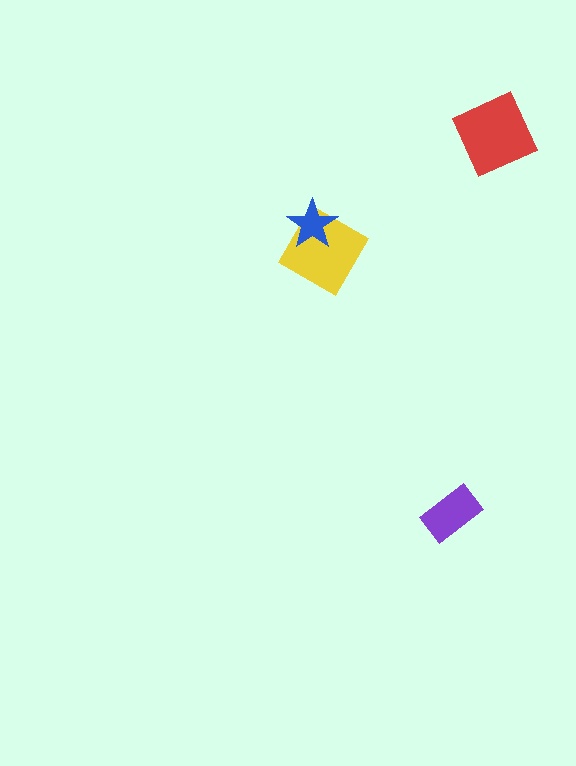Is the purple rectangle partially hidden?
No, no other shape covers it.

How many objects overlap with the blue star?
1 object overlaps with the blue star.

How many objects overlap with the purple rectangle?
0 objects overlap with the purple rectangle.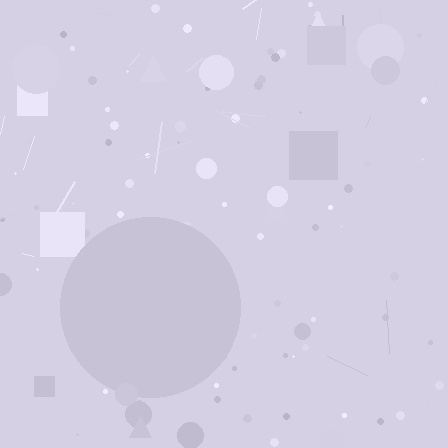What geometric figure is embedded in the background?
A circle is embedded in the background.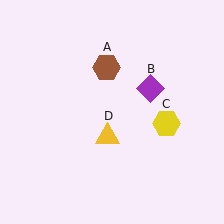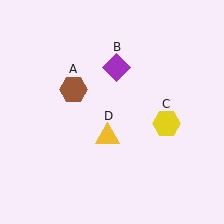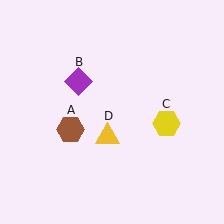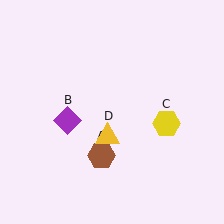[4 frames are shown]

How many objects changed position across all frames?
2 objects changed position: brown hexagon (object A), purple diamond (object B).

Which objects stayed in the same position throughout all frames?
Yellow hexagon (object C) and yellow triangle (object D) remained stationary.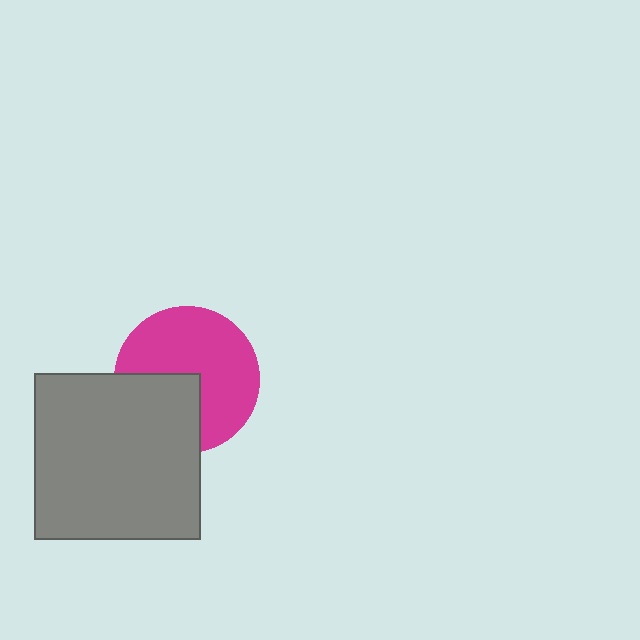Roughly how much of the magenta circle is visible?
Most of it is visible (roughly 66%).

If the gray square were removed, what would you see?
You would see the complete magenta circle.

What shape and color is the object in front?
The object in front is a gray square.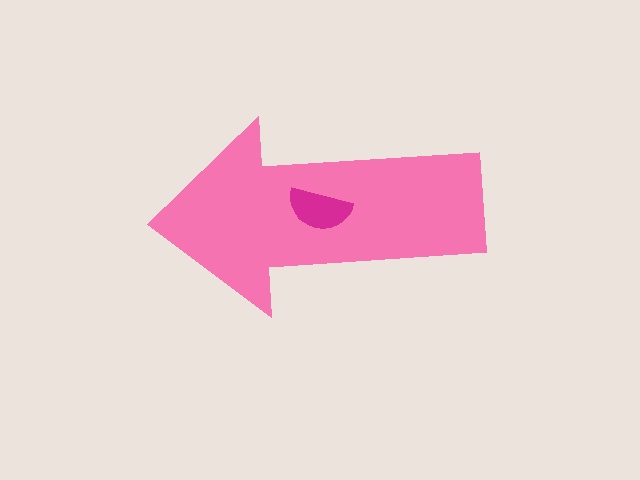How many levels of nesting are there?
2.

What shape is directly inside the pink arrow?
The magenta semicircle.